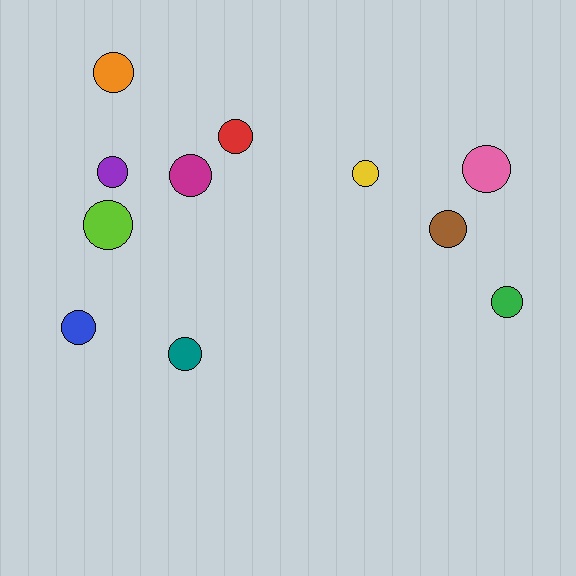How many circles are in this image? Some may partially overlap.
There are 11 circles.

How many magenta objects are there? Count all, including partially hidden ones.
There is 1 magenta object.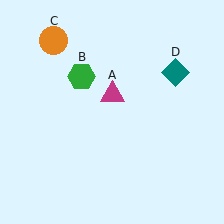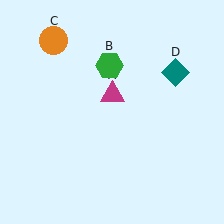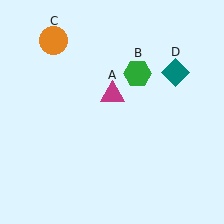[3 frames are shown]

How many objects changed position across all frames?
1 object changed position: green hexagon (object B).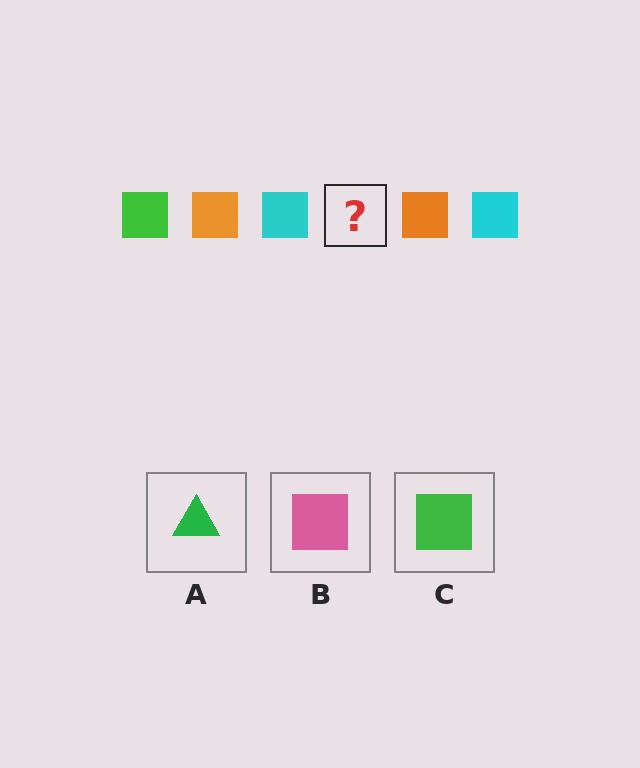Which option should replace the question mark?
Option C.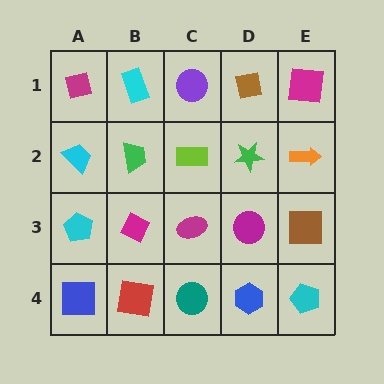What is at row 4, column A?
A blue square.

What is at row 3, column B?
A magenta diamond.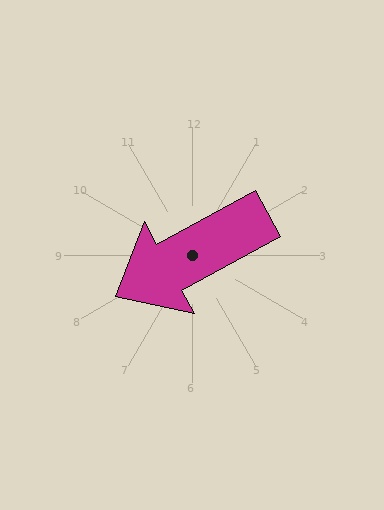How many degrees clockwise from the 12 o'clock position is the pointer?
Approximately 241 degrees.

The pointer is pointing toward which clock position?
Roughly 8 o'clock.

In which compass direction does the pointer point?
Southwest.